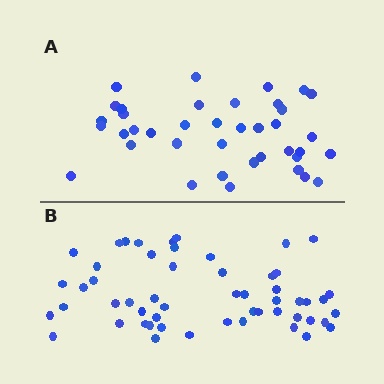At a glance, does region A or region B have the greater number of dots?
Region B (the bottom region) has more dots.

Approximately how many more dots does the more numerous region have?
Region B has approximately 15 more dots than region A.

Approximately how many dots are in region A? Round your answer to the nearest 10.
About 40 dots. (The exact count is 39, which rounds to 40.)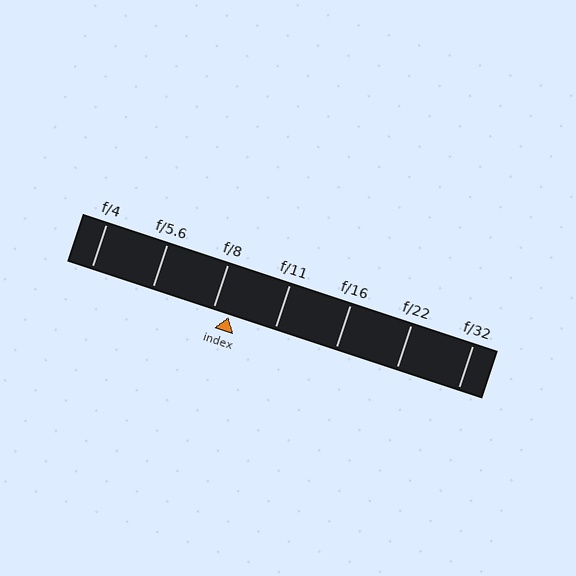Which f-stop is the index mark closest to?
The index mark is closest to f/8.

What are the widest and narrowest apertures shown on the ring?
The widest aperture shown is f/4 and the narrowest is f/32.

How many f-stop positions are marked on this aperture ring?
There are 7 f-stop positions marked.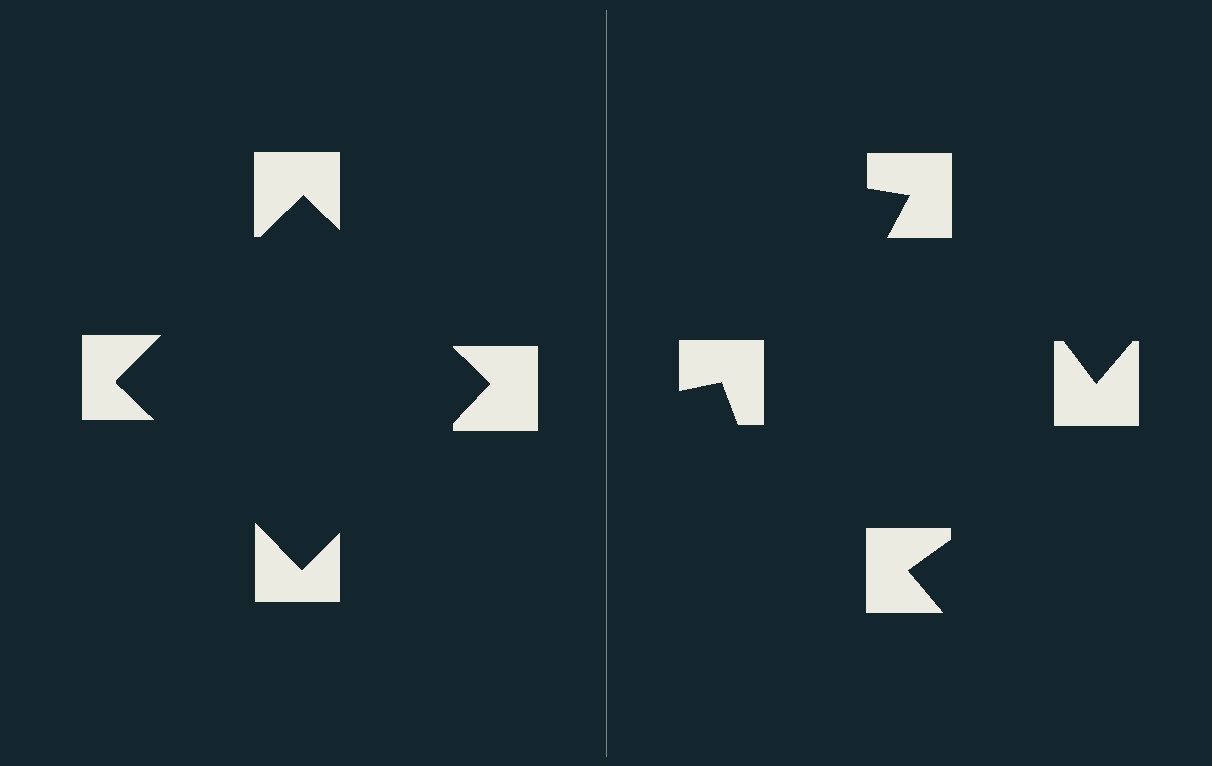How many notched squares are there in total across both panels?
8 — 4 on each side.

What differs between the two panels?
The notched squares are positioned identically on both sides; only the wedge orientations differ. On the left they align to a square; on the right they are misaligned.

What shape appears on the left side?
An illusory square.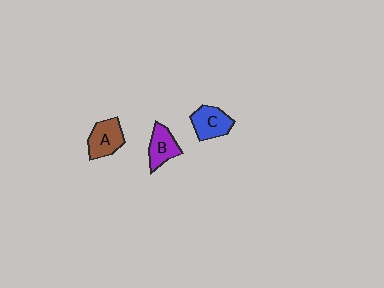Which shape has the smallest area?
Shape B (purple).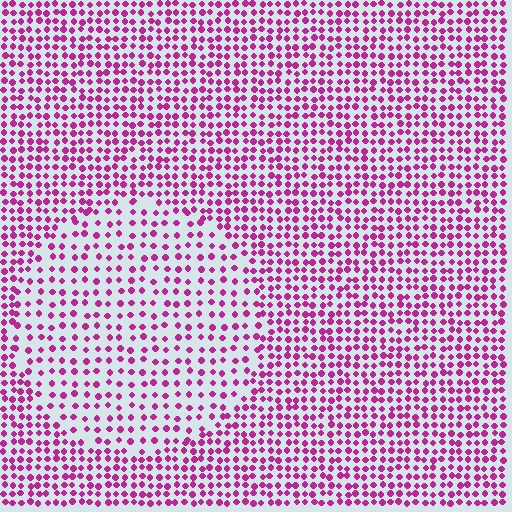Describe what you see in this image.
The image contains small magenta elements arranged at two different densities. A circle-shaped region is visible where the elements are less densely packed than the surrounding area.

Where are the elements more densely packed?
The elements are more densely packed outside the circle boundary.